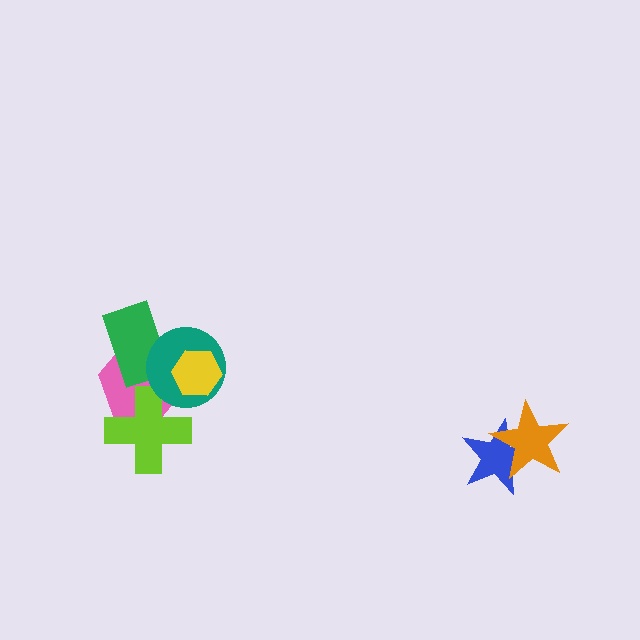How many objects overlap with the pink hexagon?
4 objects overlap with the pink hexagon.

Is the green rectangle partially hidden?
Yes, it is partially covered by another shape.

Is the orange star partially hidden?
No, no other shape covers it.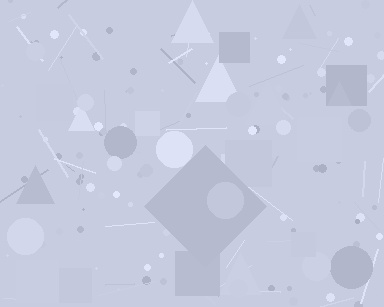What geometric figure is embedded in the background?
A diamond is embedded in the background.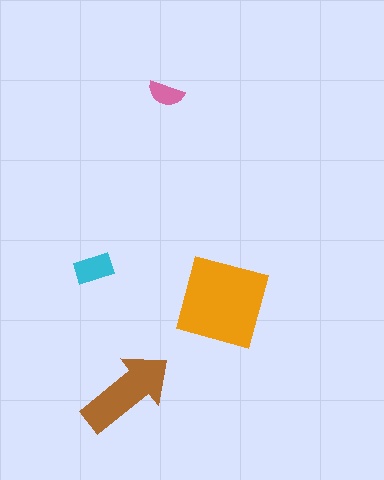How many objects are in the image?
There are 4 objects in the image.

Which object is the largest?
The orange square.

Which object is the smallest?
The pink semicircle.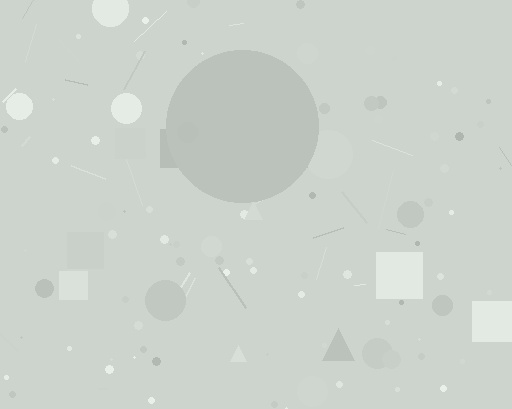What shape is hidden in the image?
A circle is hidden in the image.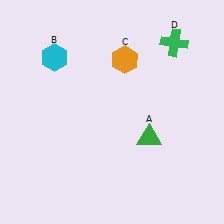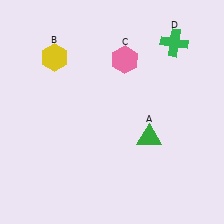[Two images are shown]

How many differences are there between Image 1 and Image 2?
There are 2 differences between the two images.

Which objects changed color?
B changed from cyan to yellow. C changed from orange to pink.